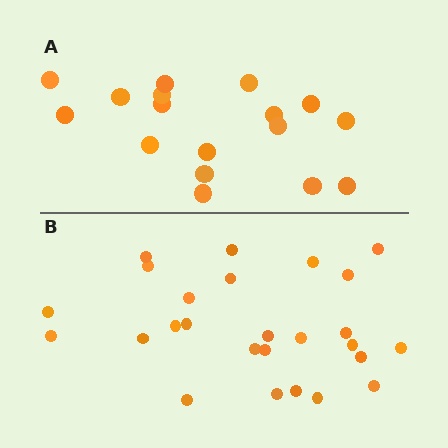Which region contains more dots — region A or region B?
Region B (the bottom region) has more dots.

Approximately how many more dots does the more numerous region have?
Region B has roughly 8 or so more dots than region A.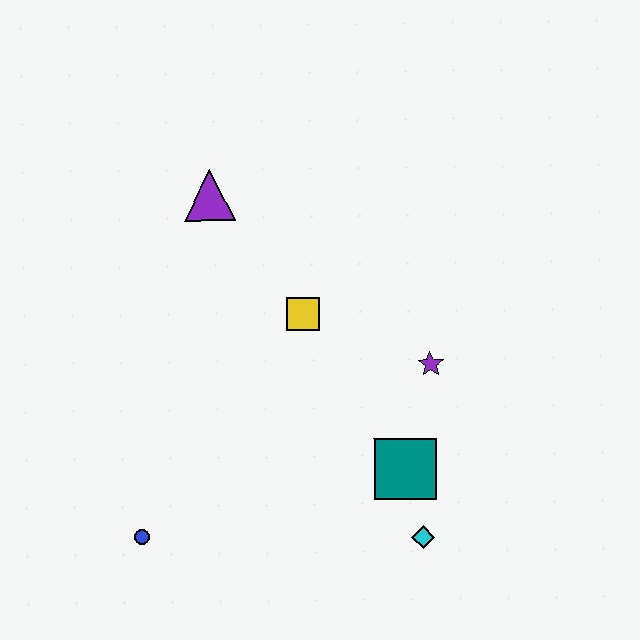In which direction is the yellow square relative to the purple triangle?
The yellow square is below the purple triangle.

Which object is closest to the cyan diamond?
The teal square is closest to the cyan diamond.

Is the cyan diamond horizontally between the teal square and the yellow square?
No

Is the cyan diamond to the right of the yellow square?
Yes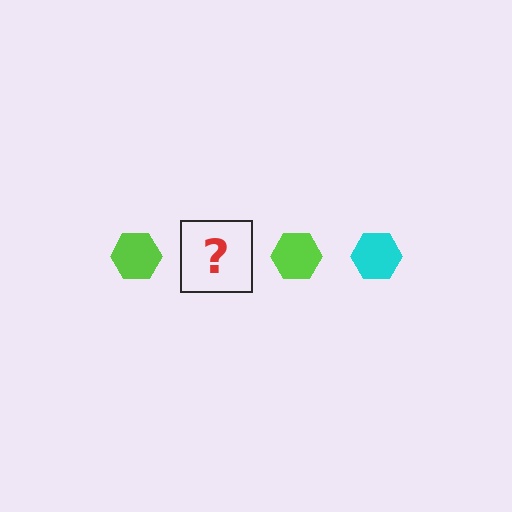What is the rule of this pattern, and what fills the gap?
The rule is that the pattern cycles through lime, cyan hexagons. The gap should be filled with a cyan hexagon.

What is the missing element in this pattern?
The missing element is a cyan hexagon.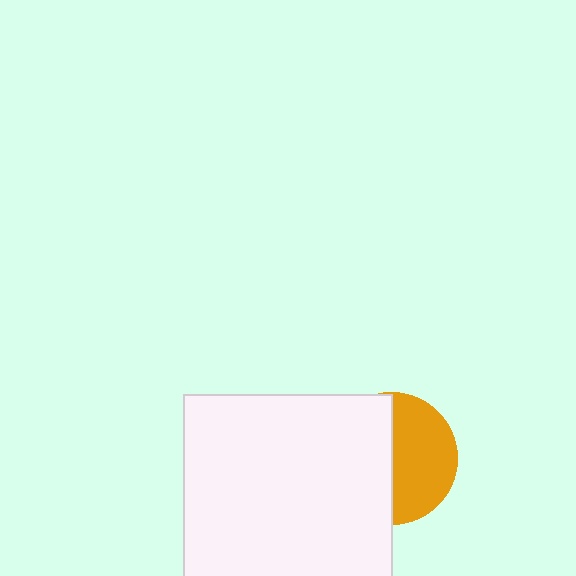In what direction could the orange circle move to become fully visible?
The orange circle could move right. That would shift it out from behind the white rectangle entirely.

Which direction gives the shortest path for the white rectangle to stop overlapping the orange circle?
Moving left gives the shortest separation.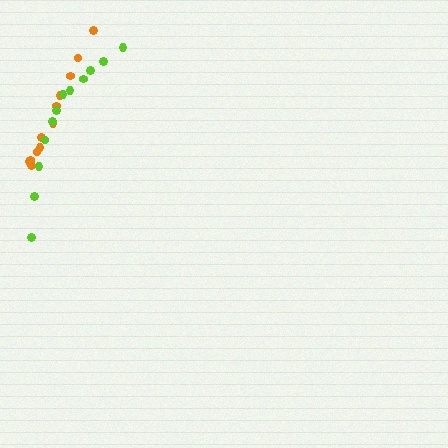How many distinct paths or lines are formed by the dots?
There are 2 distinct paths.